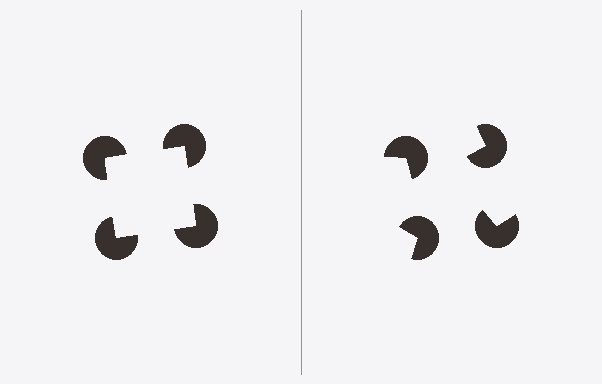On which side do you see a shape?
An illusory square appears on the left side. On the right side the wedge cuts are rotated, so no coherent shape forms.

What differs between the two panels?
The pac-man discs are positioned identically on both sides; only the wedge orientations differ. On the left they align to a square; on the right they are misaligned.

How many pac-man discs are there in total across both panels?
8 — 4 on each side.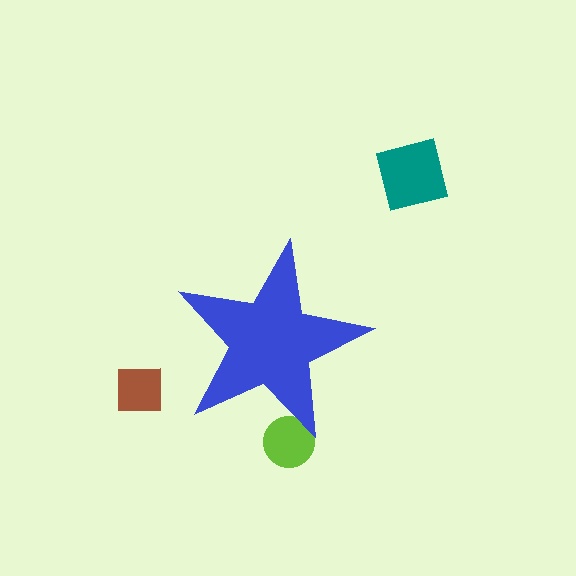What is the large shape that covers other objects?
A blue star.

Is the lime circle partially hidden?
Yes, the lime circle is partially hidden behind the blue star.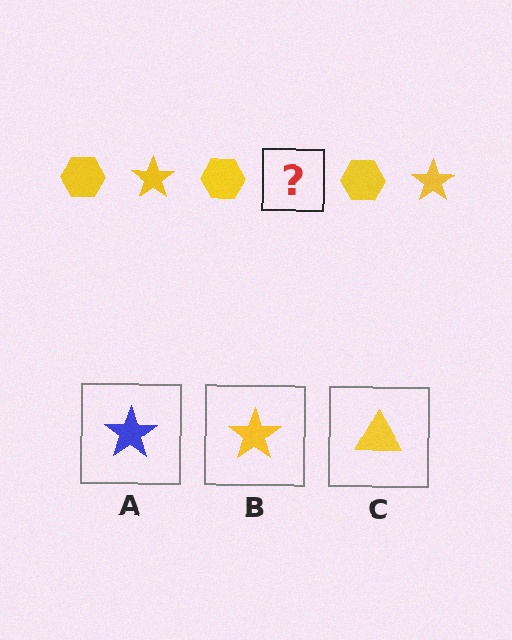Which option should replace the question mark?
Option B.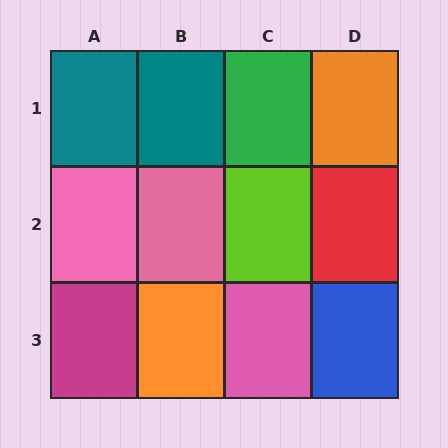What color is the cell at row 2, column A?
Pink.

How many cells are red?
1 cell is red.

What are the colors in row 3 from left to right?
Magenta, orange, pink, blue.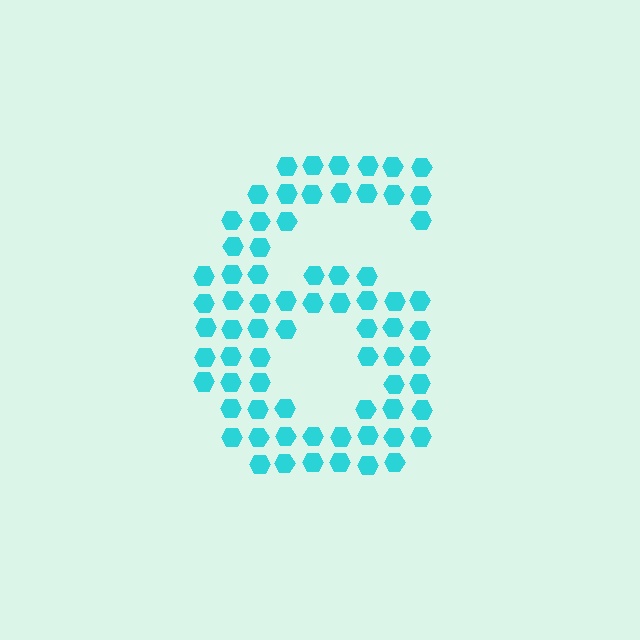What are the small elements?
The small elements are hexagons.